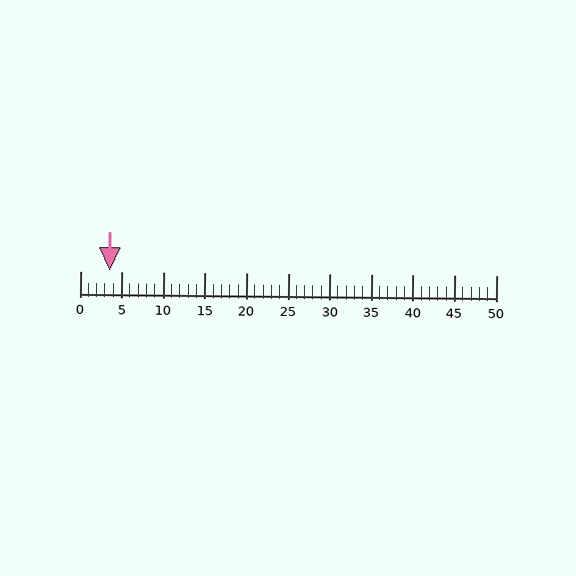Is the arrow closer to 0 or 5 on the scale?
The arrow is closer to 5.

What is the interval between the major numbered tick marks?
The major tick marks are spaced 5 units apart.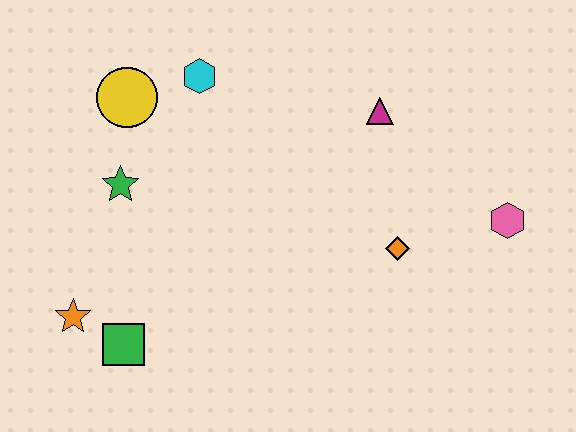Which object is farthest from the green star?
The pink hexagon is farthest from the green star.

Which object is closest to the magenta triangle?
The orange diamond is closest to the magenta triangle.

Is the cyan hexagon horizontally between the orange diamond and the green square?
Yes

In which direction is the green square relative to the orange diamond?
The green square is to the left of the orange diamond.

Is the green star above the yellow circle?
No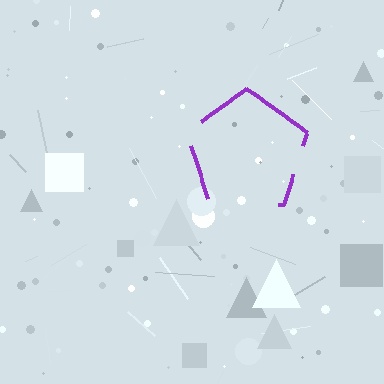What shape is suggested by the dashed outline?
The dashed outline suggests a pentagon.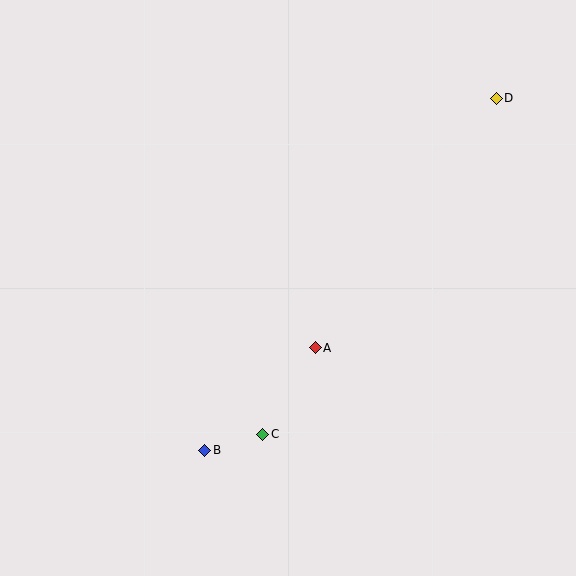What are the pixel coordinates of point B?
Point B is at (205, 450).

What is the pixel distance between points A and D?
The distance between A and D is 309 pixels.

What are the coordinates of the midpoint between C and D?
The midpoint between C and D is at (379, 266).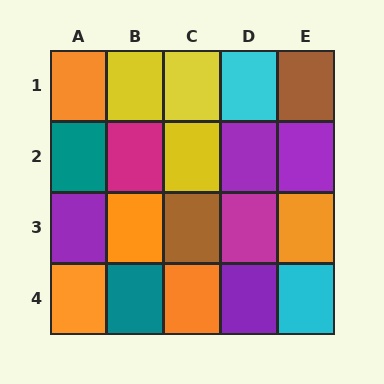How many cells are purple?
4 cells are purple.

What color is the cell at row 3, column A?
Purple.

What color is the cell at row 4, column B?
Teal.